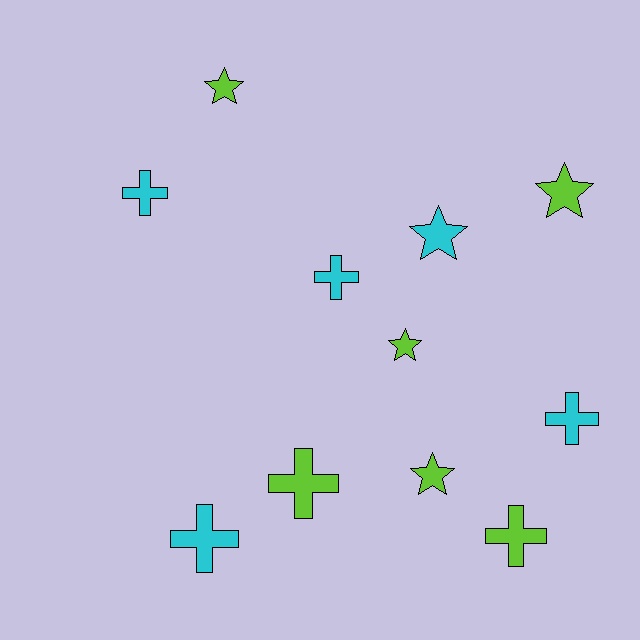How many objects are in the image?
There are 11 objects.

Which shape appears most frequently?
Cross, with 6 objects.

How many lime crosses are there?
There are 2 lime crosses.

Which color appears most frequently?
Lime, with 6 objects.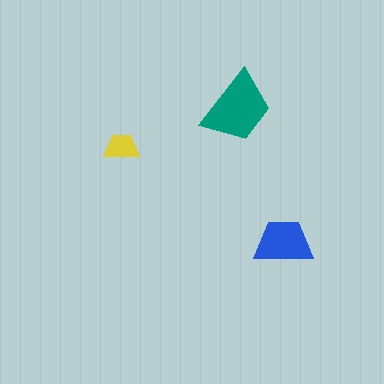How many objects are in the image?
There are 3 objects in the image.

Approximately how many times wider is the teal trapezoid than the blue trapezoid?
About 1.5 times wider.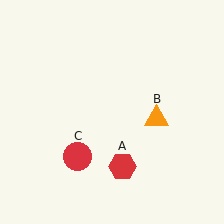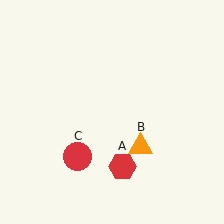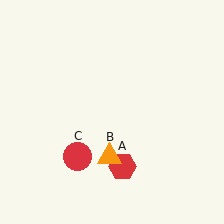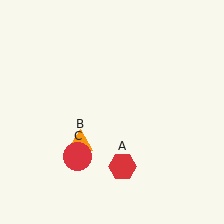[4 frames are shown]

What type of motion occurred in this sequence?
The orange triangle (object B) rotated clockwise around the center of the scene.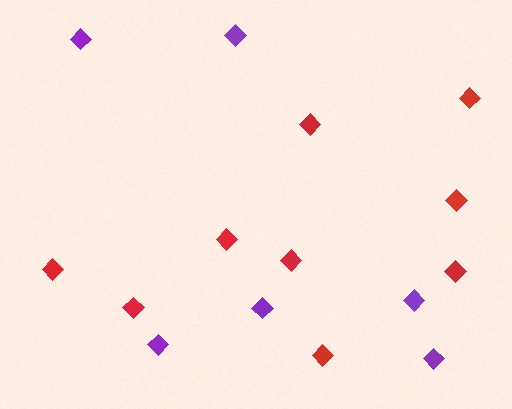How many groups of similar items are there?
There are 2 groups: one group of purple diamonds (6) and one group of red diamonds (9).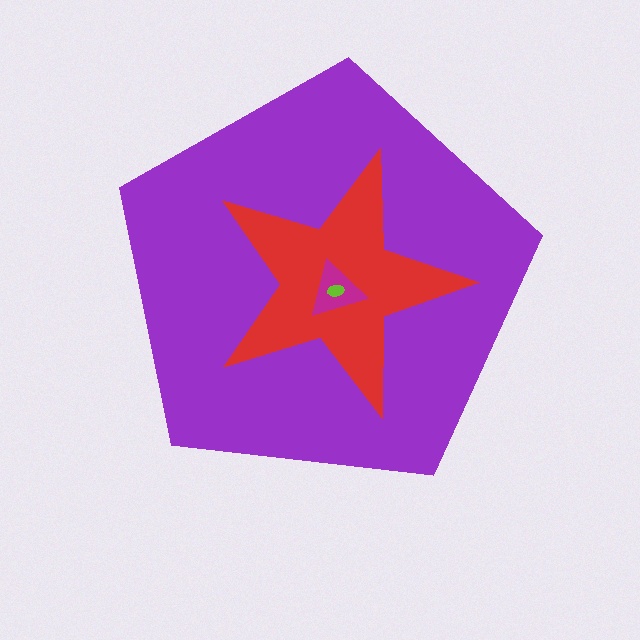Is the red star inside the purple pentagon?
Yes.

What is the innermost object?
The lime ellipse.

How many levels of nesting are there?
4.